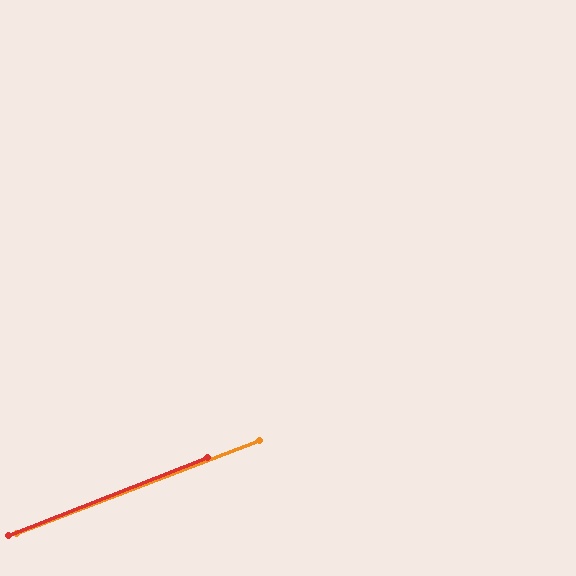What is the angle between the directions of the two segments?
Approximately 1 degree.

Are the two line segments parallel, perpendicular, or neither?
Parallel — their directions differ by only 0.6°.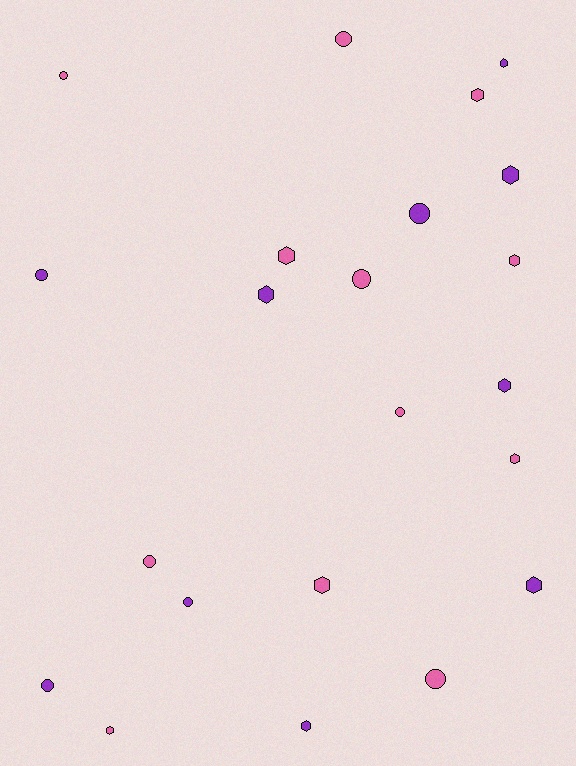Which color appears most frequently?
Pink, with 12 objects.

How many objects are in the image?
There are 22 objects.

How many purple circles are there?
There are 4 purple circles.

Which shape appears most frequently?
Hexagon, with 12 objects.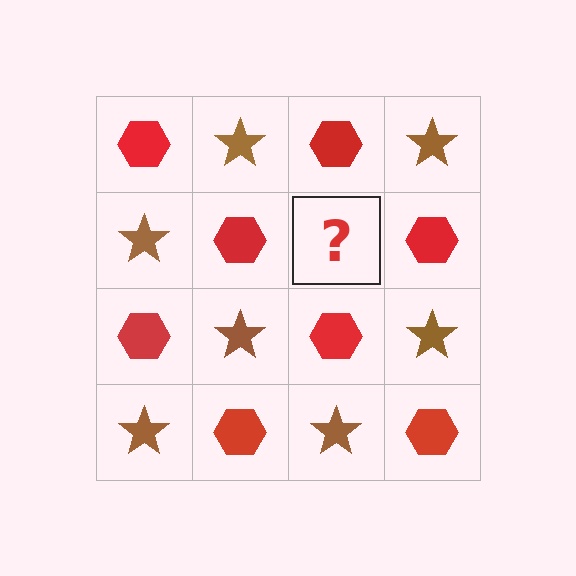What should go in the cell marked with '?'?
The missing cell should contain a brown star.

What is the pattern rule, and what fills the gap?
The rule is that it alternates red hexagon and brown star in a checkerboard pattern. The gap should be filled with a brown star.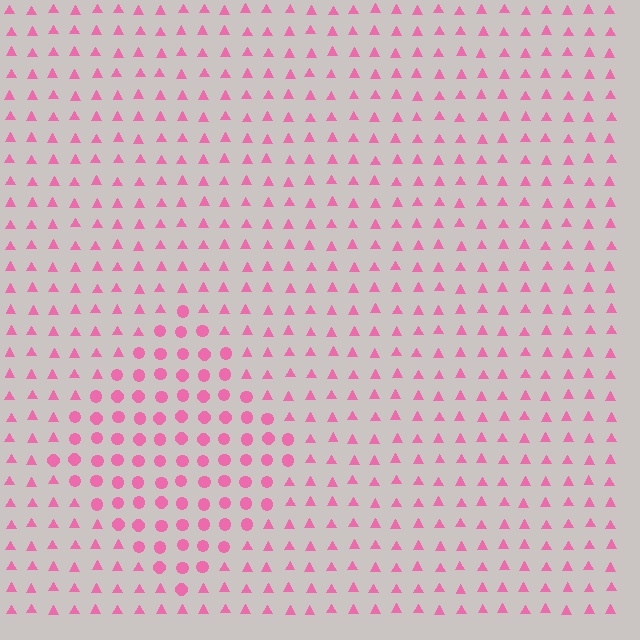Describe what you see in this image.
The image is filled with small pink elements arranged in a uniform grid. A diamond-shaped region contains circles, while the surrounding area contains triangles. The boundary is defined purely by the change in element shape.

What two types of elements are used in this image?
The image uses circles inside the diamond region and triangles outside it.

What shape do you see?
I see a diamond.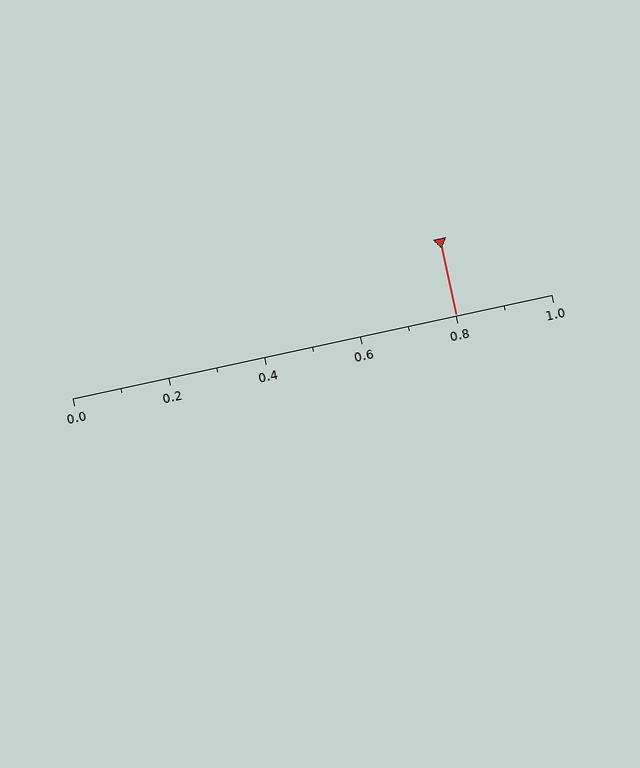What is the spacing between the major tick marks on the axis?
The major ticks are spaced 0.2 apart.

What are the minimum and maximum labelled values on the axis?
The axis runs from 0.0 to 1.0.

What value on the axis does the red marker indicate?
The marker indicates approximately 0.8.